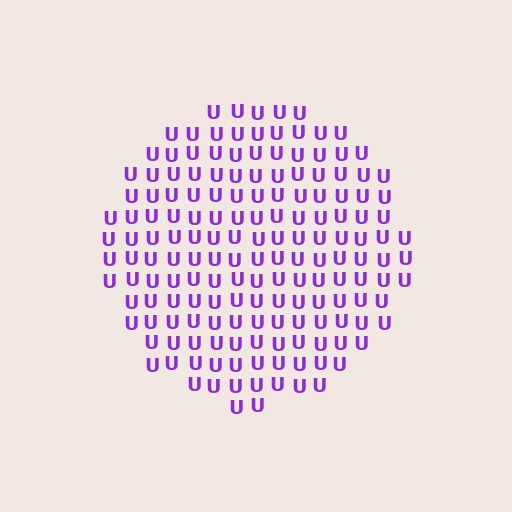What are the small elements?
The small elements are letter U's.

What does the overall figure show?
The overall figure shows a circle.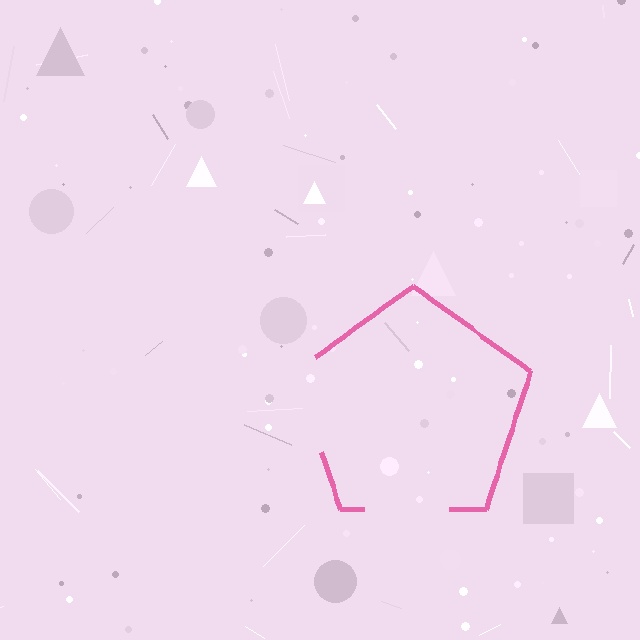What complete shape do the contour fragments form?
The contour fragments form a pentagon.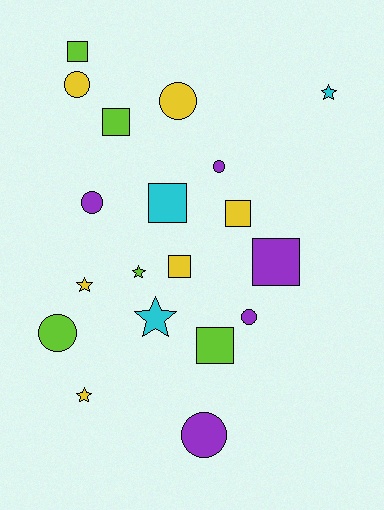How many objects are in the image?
There are 19 objects.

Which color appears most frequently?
Yellow, with 6 objects.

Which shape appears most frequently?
Square, with 7 objects.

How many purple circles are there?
There are 4 purple circles.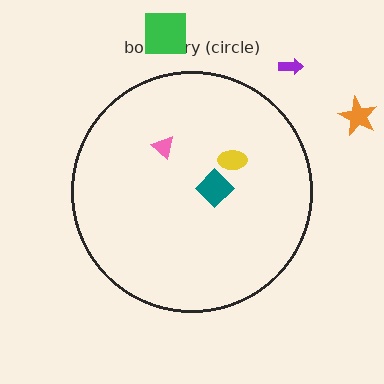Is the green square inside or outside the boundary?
Outside.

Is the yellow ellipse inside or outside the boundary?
Inside.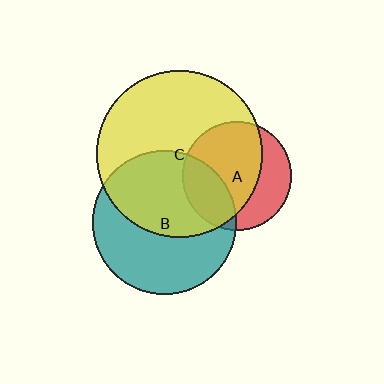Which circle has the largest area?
Circle C (yellow).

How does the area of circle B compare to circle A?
Approximately 1.7 times.